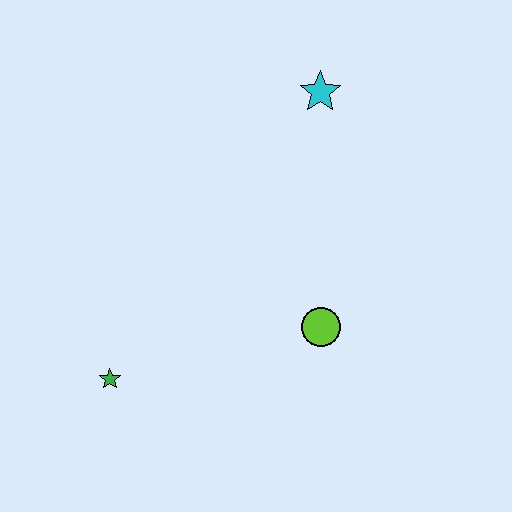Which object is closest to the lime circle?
The green star is closest to the lime circle.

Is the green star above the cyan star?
No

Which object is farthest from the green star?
The cyan star is farthest from the green star.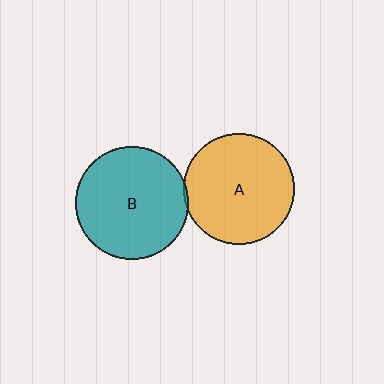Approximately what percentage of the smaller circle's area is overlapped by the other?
Approximately 5%.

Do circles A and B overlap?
Yes.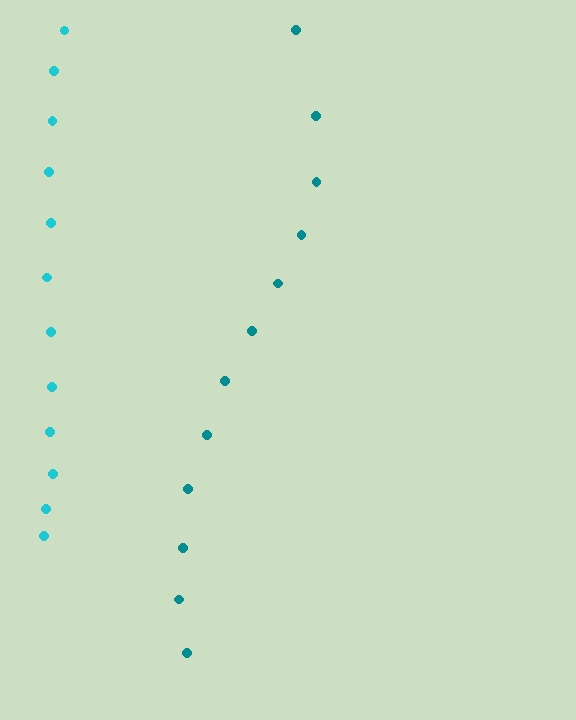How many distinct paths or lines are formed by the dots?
There are 2 distinct paths.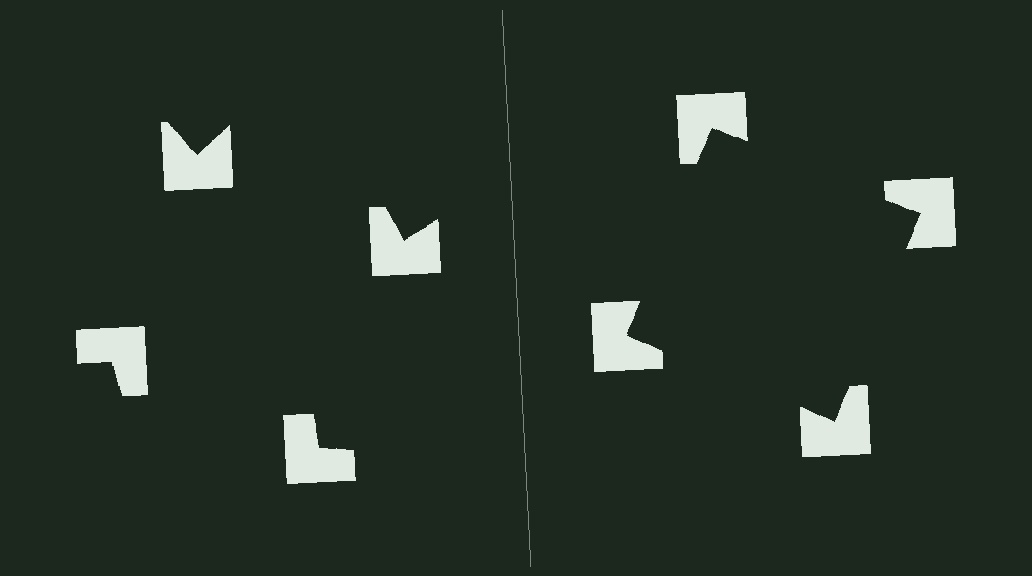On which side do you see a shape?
An illusory square appears on the right side. On the left side the wedge cuts are rotated, so no coherent shape forms.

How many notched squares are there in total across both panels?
8 — 4 on each side.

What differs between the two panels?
The notched squares are positioned identically on both sides; only the wedge orientations differ. On the right they align to a square; on the left they are misaligned.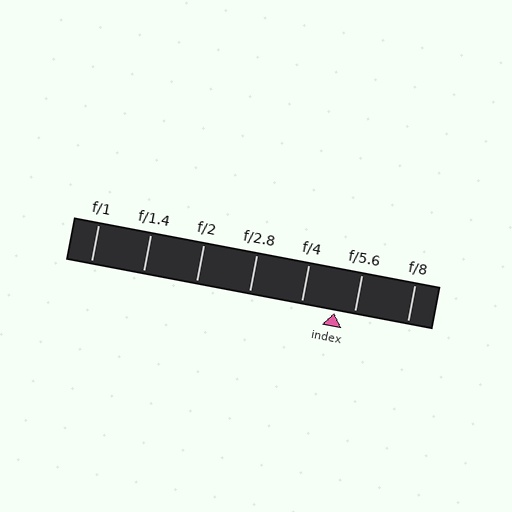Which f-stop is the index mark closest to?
The index mark is closest to f/5.6.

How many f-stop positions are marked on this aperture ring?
There are 7 f-stop positions marked.